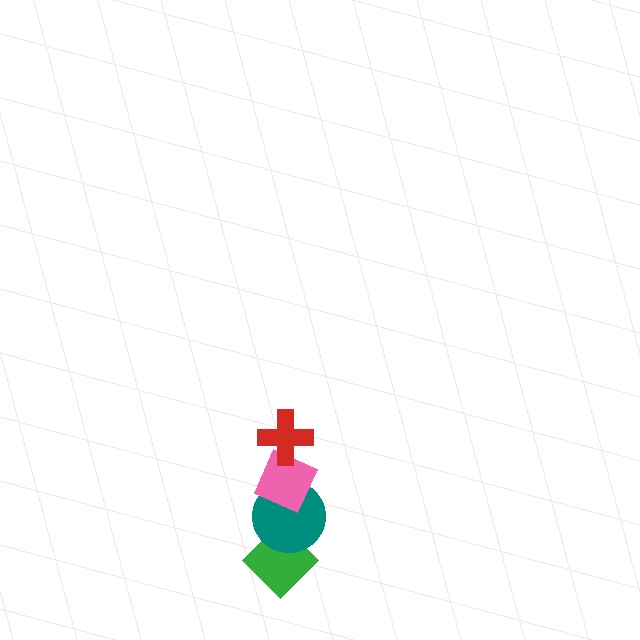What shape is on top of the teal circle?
The pink diamond is on top of the teal circle.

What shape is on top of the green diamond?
The teal circle is on top of the green diamond.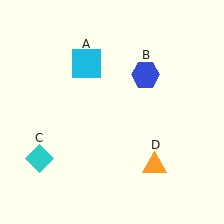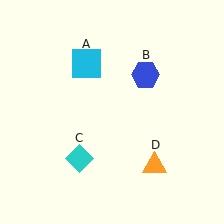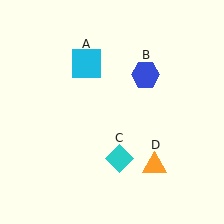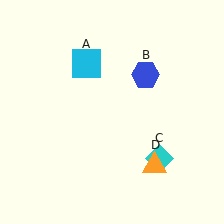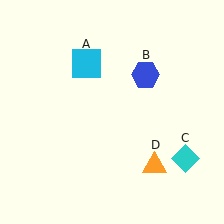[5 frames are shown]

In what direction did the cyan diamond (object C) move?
The cyan diamond (object C) moved right.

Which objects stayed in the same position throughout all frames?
Cyan square (object A) and blue hexagon (object B) and orange triangle (object D) remained stationary.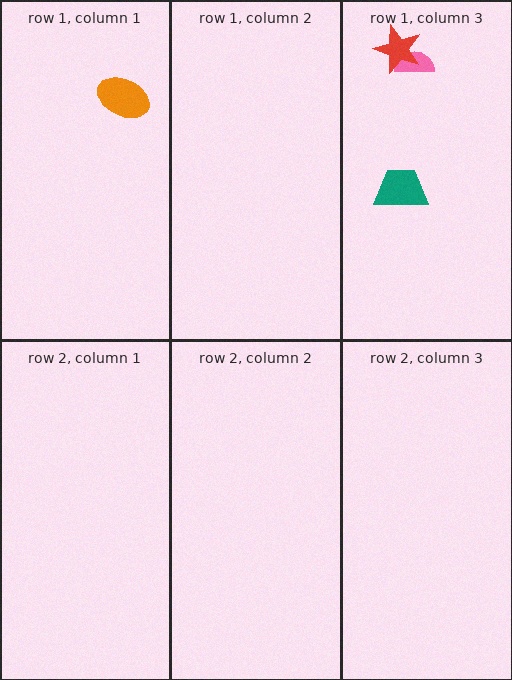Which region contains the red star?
The row 1, column 3 region.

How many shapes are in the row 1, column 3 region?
3.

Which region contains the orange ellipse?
The row 1, column 1 region.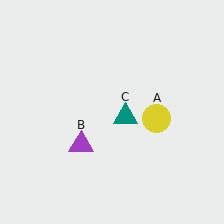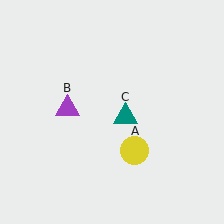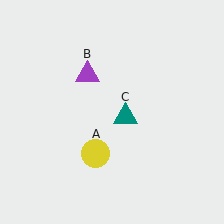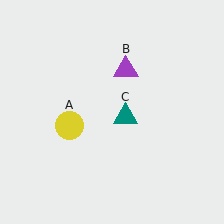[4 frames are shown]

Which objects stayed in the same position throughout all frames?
Teal triangle (object C) remained stationary.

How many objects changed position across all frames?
2 objects changed position: yellow circle (object A), purple triangle (object B).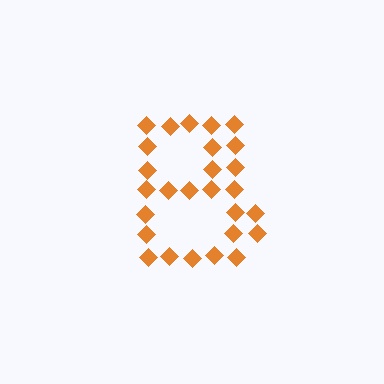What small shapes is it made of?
It is made of small diamonds.